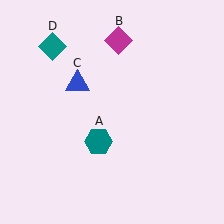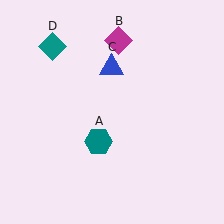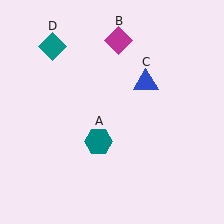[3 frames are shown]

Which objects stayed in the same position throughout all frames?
Teal hexagon (object A) and magenta diamond (object B) and teal diamond (object D) remained stationary.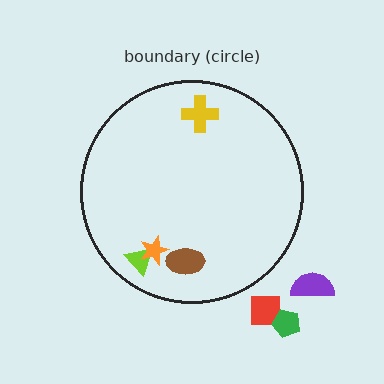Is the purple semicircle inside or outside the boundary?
Outside.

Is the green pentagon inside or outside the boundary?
Outside.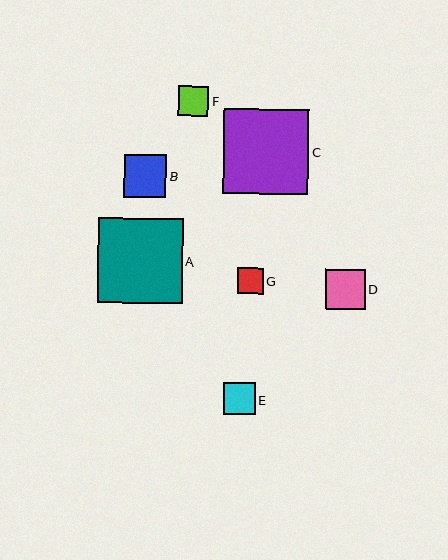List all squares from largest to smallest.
From largest to smallest: A, C, B, D, E, F, G.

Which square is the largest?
Square A is the largest with a size of approximately 85 pixels.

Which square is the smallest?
Square G is the smallest with a size of approximately 26 pixels.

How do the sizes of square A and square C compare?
Square A and square C are approximately the same size.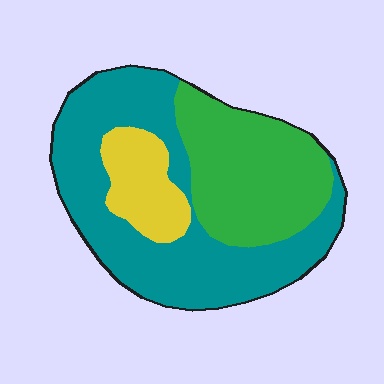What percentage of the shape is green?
Green covers 33% of the shape.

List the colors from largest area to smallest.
From largest to smallest: teal, green, yellow.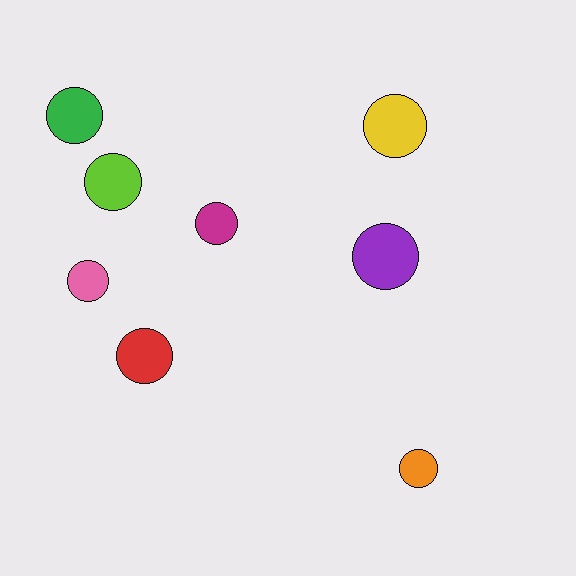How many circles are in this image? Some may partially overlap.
There are 8 circles.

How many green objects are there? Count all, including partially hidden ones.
There is 1 green object.